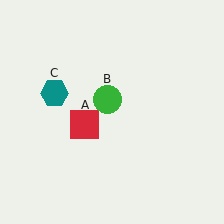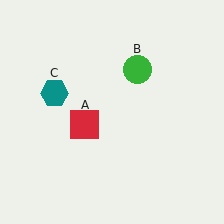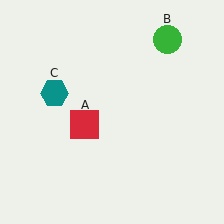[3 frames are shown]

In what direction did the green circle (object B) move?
The green circle (object B) moved up and to the right.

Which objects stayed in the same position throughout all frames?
Red square (object A) and teal hexagon (object C) remained stationary.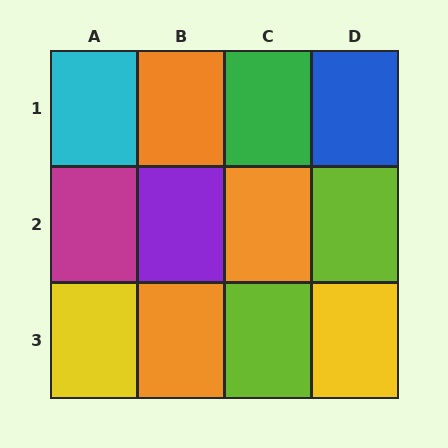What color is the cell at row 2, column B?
Purple.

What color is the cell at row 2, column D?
Lime.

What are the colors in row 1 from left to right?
Cyan, orange, green, blue.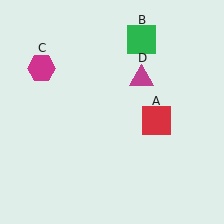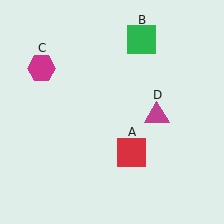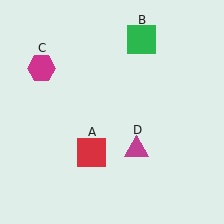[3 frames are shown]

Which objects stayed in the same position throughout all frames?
Green square (object B) and magenta hexagon (object C) remained stationary.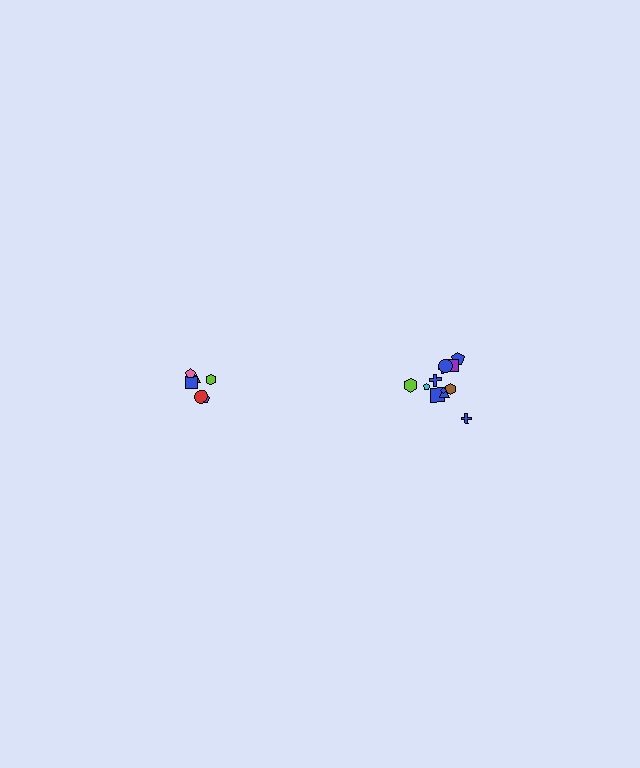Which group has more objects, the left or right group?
The right group.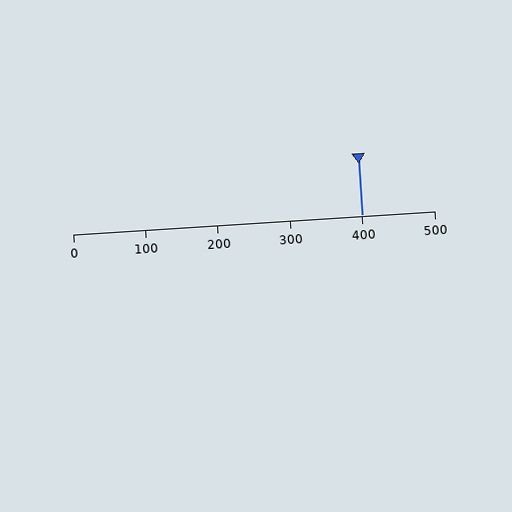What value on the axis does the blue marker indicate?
The marker indicates approximately 400.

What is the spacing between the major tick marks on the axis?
The major ticks are spaced 100 apart.